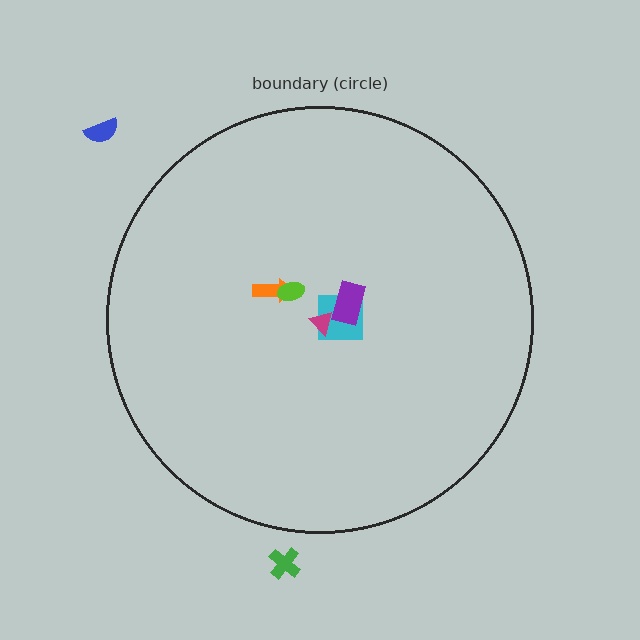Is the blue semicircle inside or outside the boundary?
Outside.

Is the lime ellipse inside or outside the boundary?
Inside.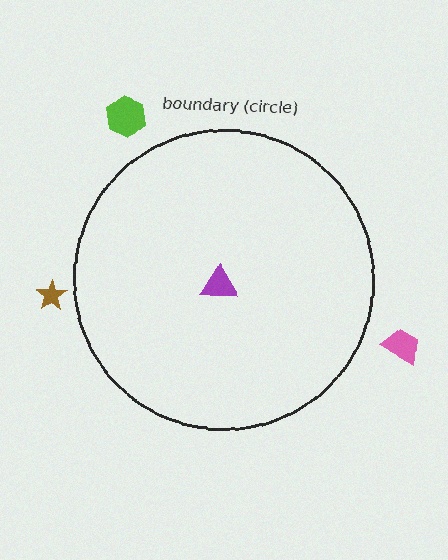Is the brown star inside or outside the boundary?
Outside.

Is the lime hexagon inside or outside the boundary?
Outside.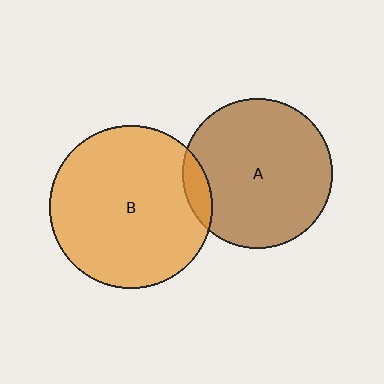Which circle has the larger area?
Circle B (orange).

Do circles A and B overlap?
Yes.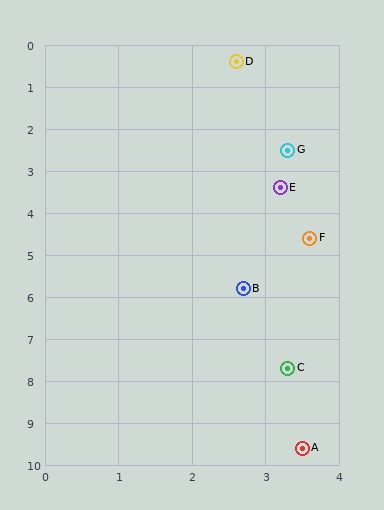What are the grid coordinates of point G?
Point G is at approximately (3.3, 2.5).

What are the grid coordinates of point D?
Point D is at approximately (2.6, 0.4).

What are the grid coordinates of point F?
Point F is at approximately (3.6, 4.6).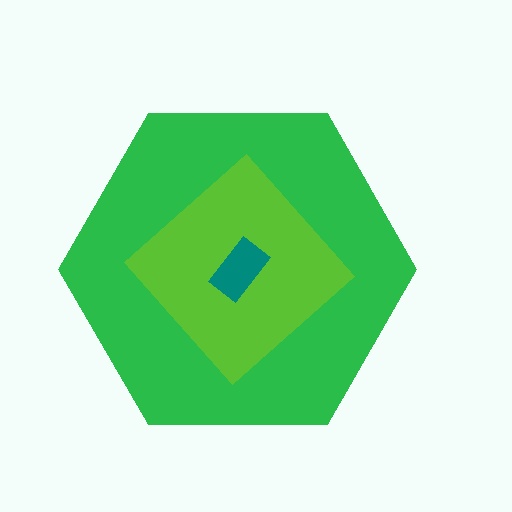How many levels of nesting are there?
3.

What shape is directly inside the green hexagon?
The lime diamond.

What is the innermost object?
The teal rectangle.